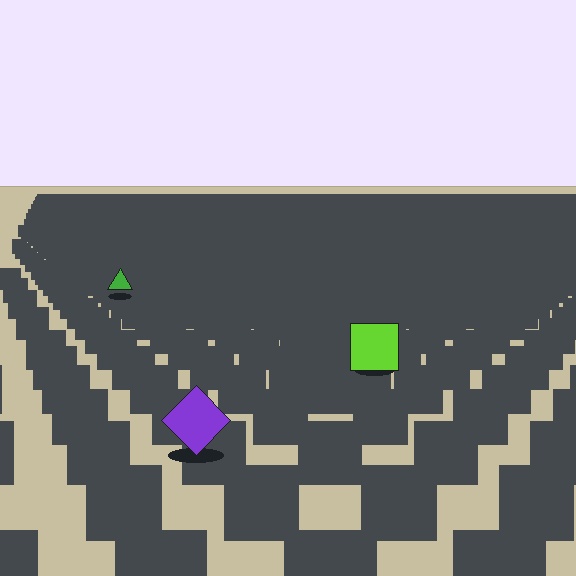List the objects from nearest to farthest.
From nearest to farthest: the purple diamond, the lime square, the green triangle.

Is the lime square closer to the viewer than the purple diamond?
No. The purple diamond is closer — you can tell from the texture gradient: the ground texture is coarser near it.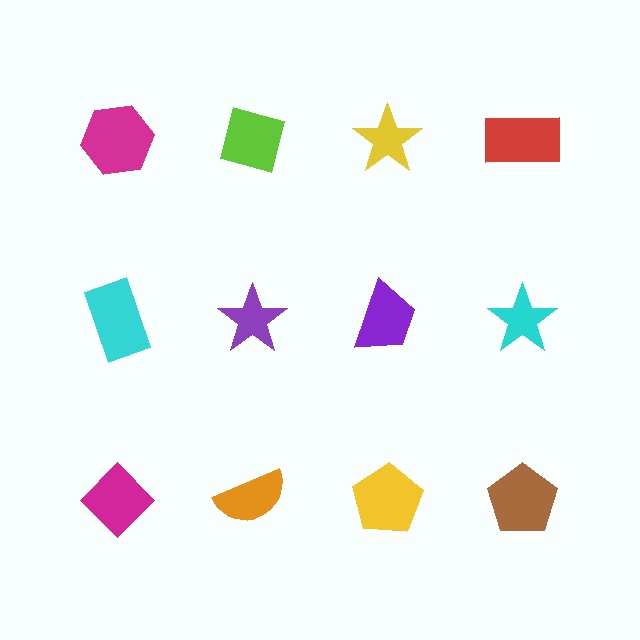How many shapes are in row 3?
4 shapes.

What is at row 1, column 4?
A red rectangle.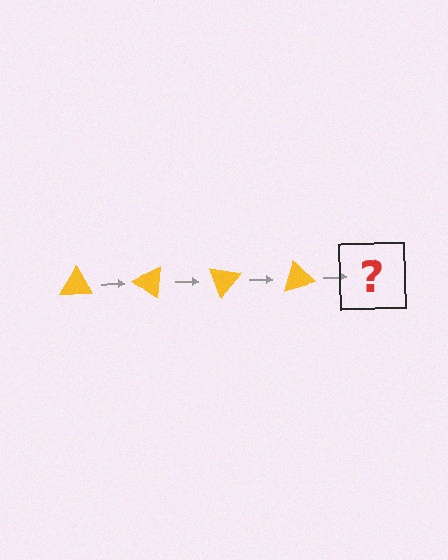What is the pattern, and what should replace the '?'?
The pattern is that the triangle rotates 35 degrees each step. The '?' should be a yellow triangle rotated 140 degrees.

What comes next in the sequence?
The next element should be a yellow triangle rotated 140 degrees.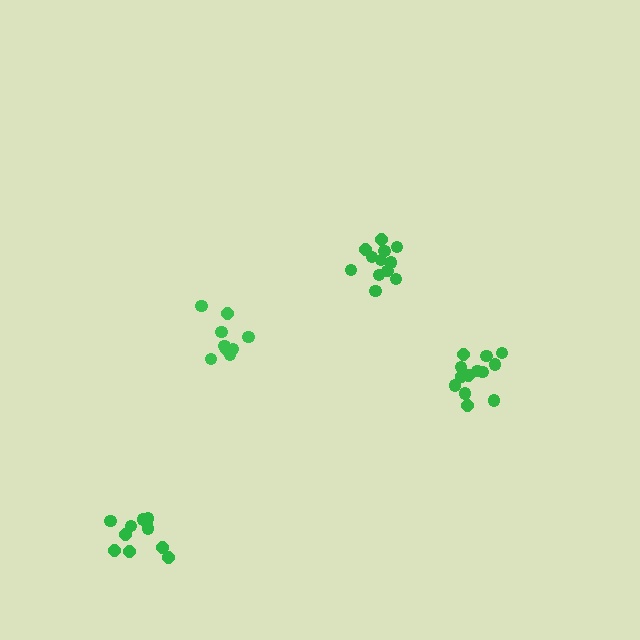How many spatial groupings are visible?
There are 4 spatial groupings.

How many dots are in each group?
Group 1: 13 dots, Group 2: 9 dots, Group 3: 11 dots, Group 4: 12 dots (45 total).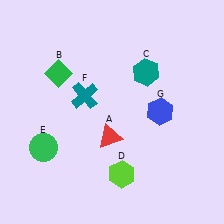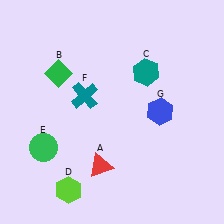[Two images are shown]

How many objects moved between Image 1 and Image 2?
2 objects moved between the two images.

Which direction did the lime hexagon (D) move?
The lime hexagon (D) moved left.